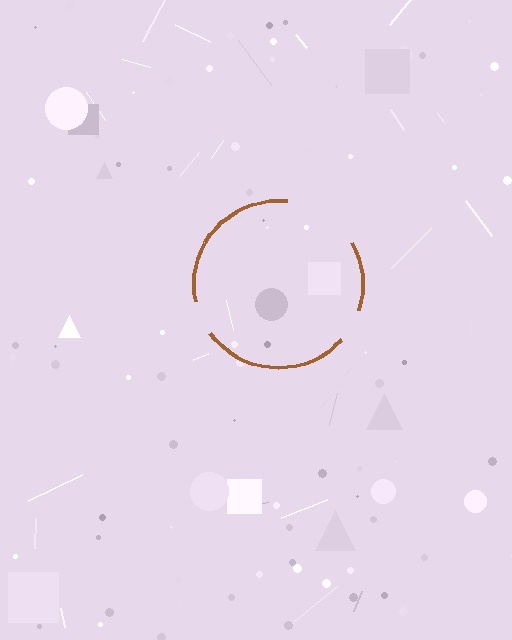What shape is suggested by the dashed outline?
The dashed outline suggests a circle.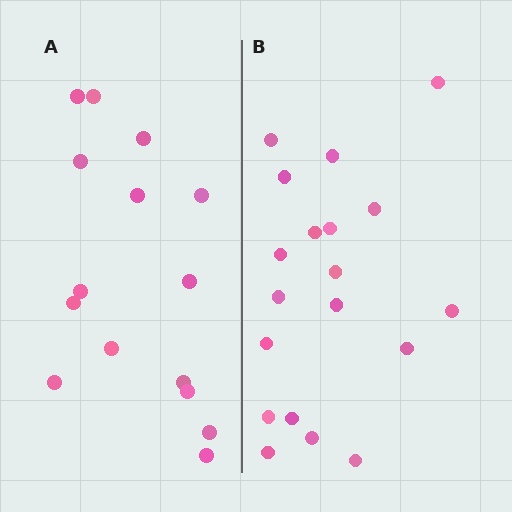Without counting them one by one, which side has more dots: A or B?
Region B (the right region) has more dots.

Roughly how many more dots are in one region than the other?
Region B has about 4 more dots than region A.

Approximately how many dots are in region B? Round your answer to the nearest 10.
About 20 dots. (The exact count is 19, which rounds to 20.)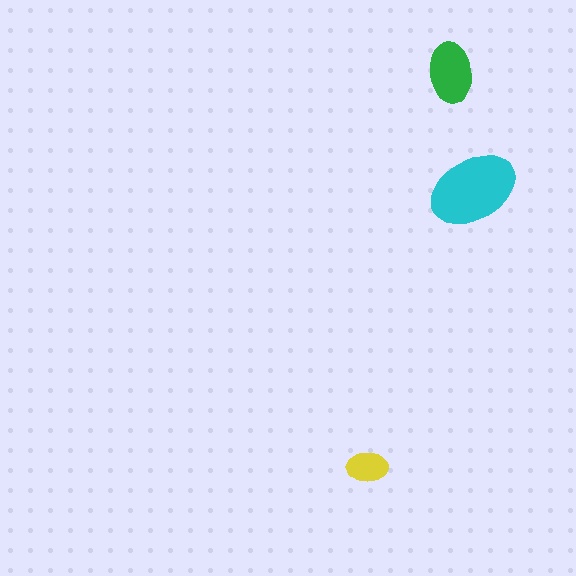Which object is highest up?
The green ellipse is topmost.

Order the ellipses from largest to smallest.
the cyan one, the green one, the yellow one.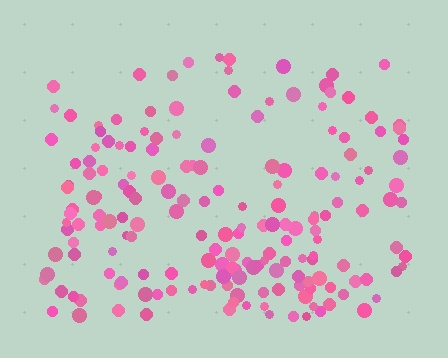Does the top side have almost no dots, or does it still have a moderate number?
Still a moderate number, just noticeably fewer than the bottom.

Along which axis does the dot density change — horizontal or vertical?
Vertical.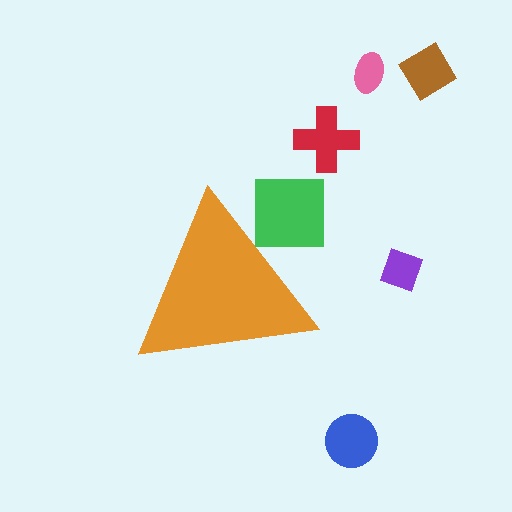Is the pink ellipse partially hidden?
No, the pink ellipse is fully visible.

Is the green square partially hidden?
Yes, the green square is partially hidden behind the orange triangle.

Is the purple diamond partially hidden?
No, the purple diamond is fully visible.